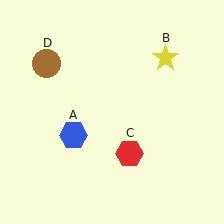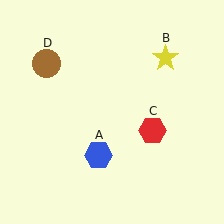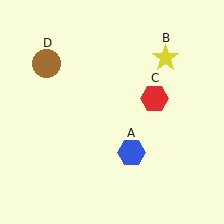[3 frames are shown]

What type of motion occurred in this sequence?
The blue hexagon (object A), red hexagon (object C) rotated counterclockwise around the center of the scene.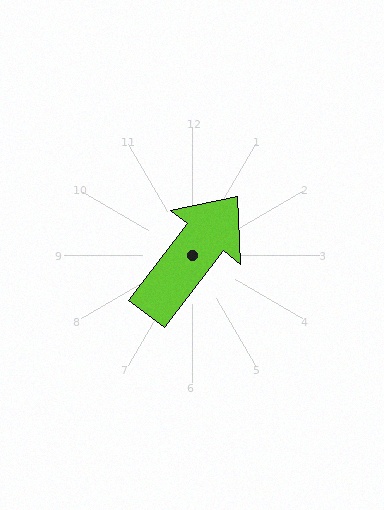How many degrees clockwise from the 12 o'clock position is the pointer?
Approximately 38 degrees.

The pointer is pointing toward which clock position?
Roughly 1 o'clock.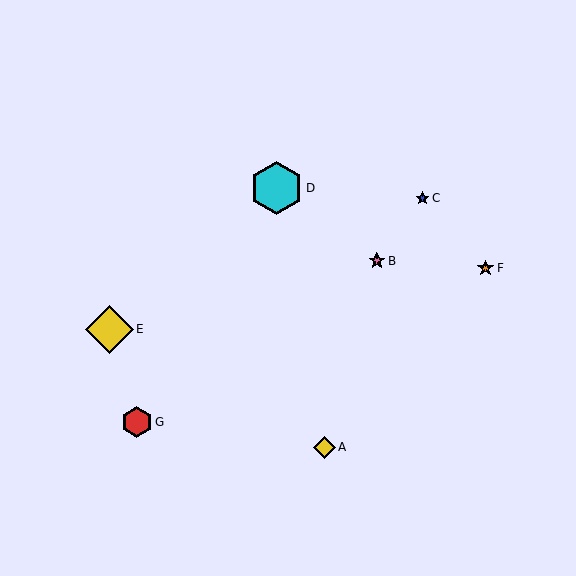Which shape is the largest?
The cyan hexagon (labeled D) is the largest.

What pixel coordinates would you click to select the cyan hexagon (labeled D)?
Click at (276, 188) to select the cyan hexagon D.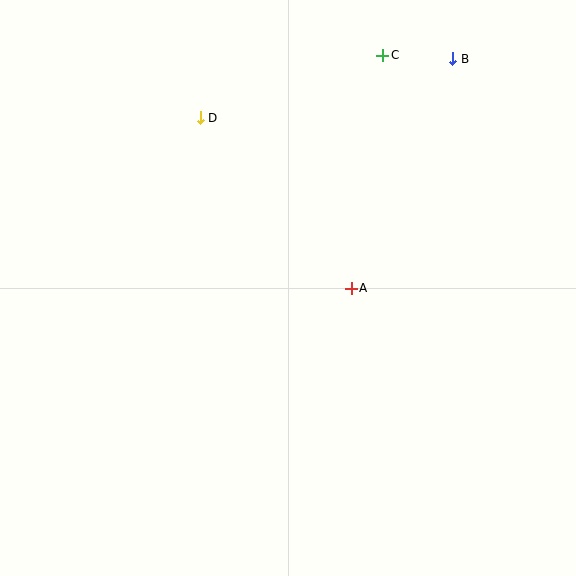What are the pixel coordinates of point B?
Point B is at (453, 59).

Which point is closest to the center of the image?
Point A at (351, 288) is closest to the center.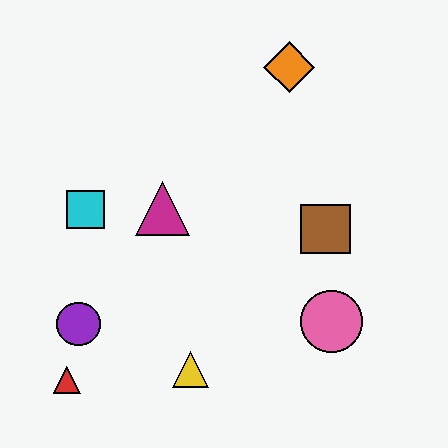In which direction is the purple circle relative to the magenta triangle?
The purple circle is below the magenta triangle.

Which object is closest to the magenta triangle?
The cyan square is closest to the magenta triangle.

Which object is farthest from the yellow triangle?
The orange diamond is farthest from the yellow triangle.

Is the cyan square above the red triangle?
Yes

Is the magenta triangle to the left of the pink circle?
Yes